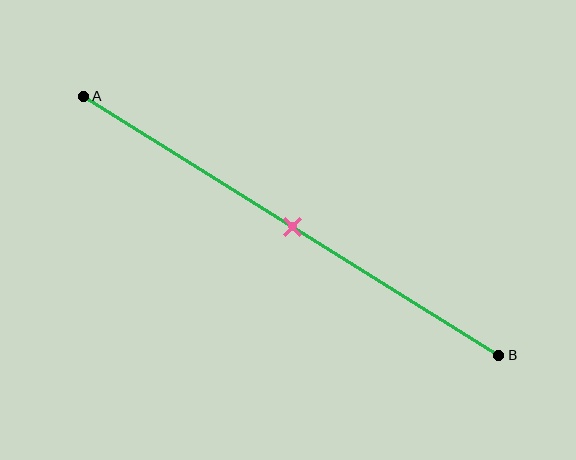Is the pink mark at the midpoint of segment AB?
Yes, the mark is approximately at the midpoint.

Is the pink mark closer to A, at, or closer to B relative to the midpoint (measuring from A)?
The pink mark is approximately at the midpoint of segment AB.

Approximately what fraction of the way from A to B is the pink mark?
The pink mark is approximately 50% of the way from A to B.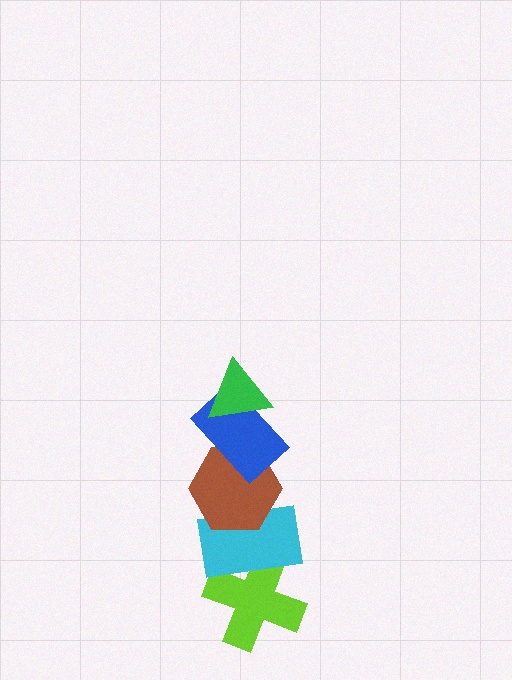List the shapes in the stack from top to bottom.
From top to bottom: the green triangle, the blue rectangle, the brown hexagon, the cyan rectangle, the lime cross.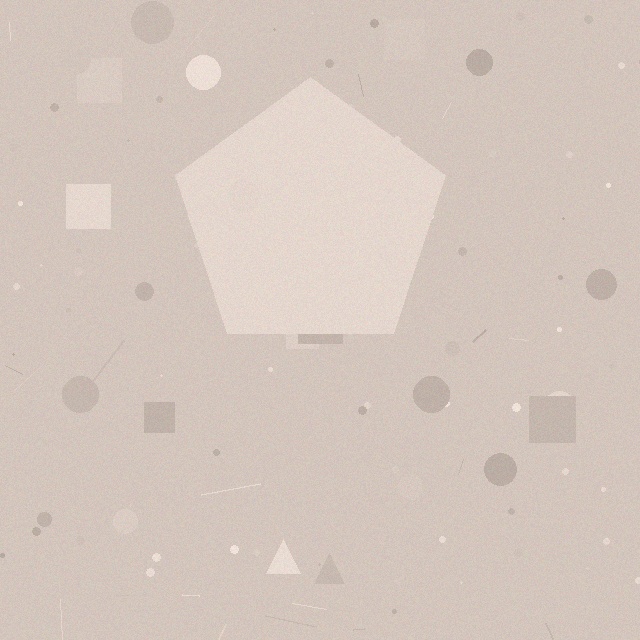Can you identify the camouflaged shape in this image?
The camouflaged shape is a pentagon.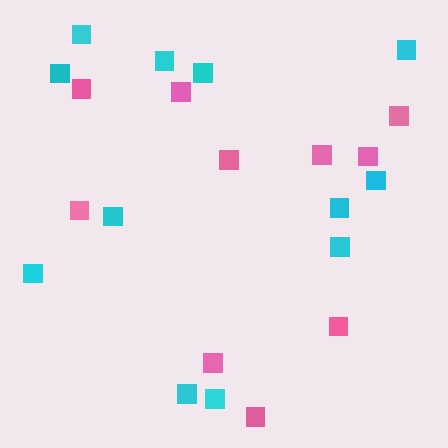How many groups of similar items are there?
There are 2 groups: one group of cyan squares (12) and one group of pink squares (10).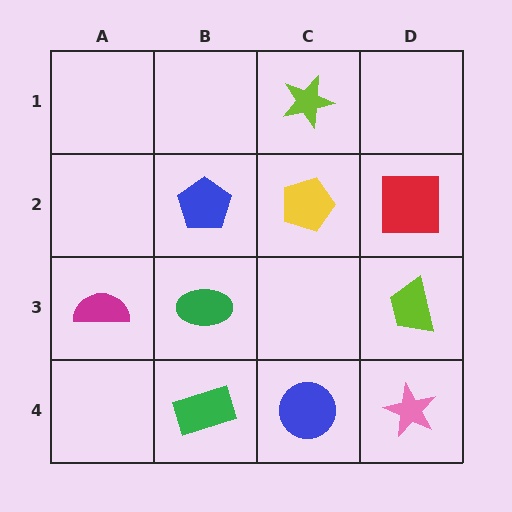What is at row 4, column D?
A pink star.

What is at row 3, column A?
A magenta semicircle.